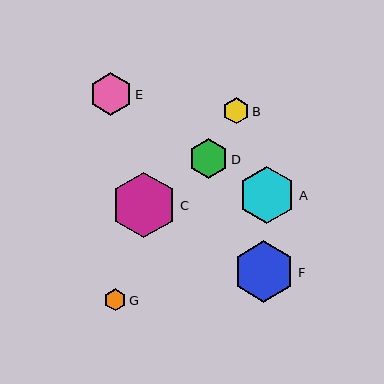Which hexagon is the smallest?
Hexagon G is the smallest with a size of approximately 22 pixels.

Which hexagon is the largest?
Hexagon C is the largest with a size of approximately 66 pixels.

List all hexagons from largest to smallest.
From largest to smallest: C, F, A, E, D, B, G.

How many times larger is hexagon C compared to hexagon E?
Hexagon C is approximately 1.5 times the size of hexagon E.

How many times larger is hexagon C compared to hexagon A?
Hexagon C is approximately 1.1 times the size of hexagon A.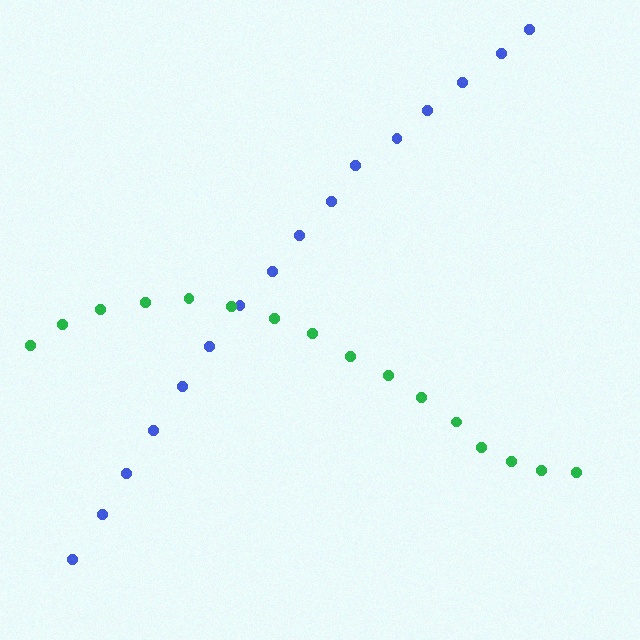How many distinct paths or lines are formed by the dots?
There are 2 distinct paths.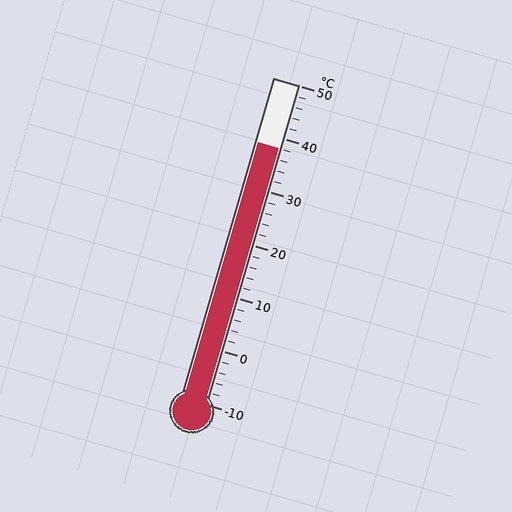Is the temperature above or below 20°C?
The temperature is above 20°C.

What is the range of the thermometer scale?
The thermometer scale ranges from -10°C to 50°C.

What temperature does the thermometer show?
The thermometer shows approximately 38°C.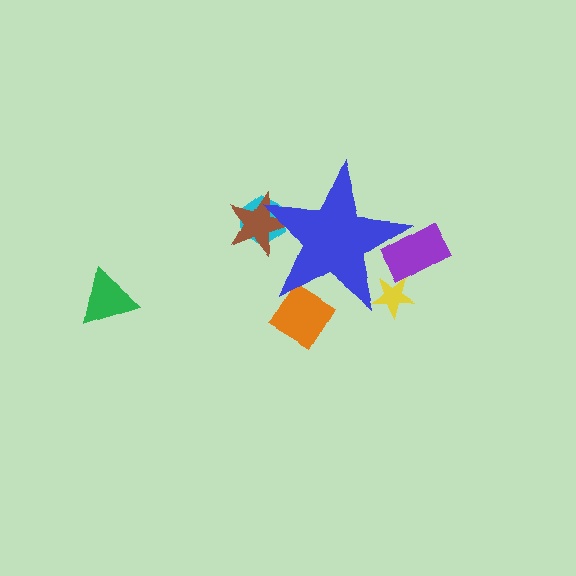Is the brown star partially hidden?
Yes, the brown star is partially hidden behind the blue star.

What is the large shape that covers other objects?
A blue star.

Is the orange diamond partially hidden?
Yes, the orange diamond is partially hidden behind the blue star.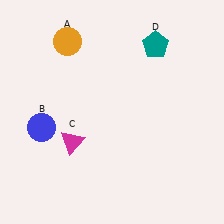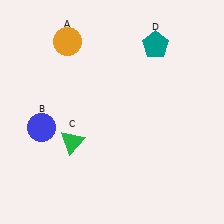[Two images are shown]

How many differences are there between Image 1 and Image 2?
There is 1 difference between the two images.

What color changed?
The triangle (C) changed from magenta in Image 1 to green in Image 2.